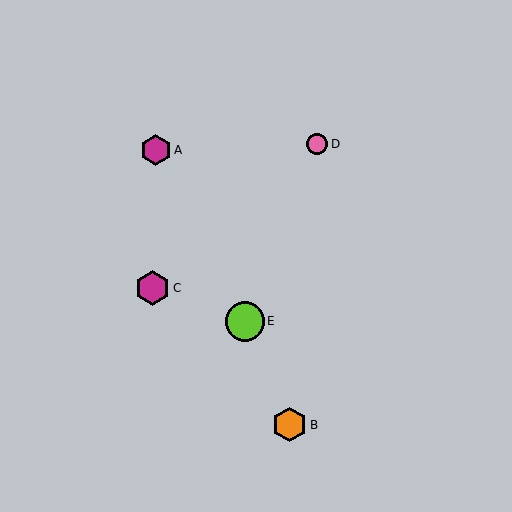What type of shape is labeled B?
Shape B is an orange hexagon.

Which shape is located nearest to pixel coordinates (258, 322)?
The lime circle (labeled E) at (245, 322) is nearest to that location.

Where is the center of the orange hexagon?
The center of the orange hexagon is at (289, 425).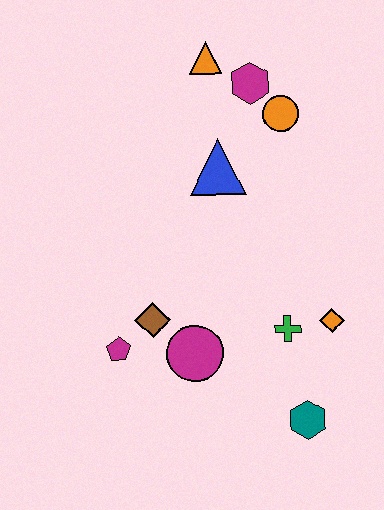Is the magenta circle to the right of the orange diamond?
No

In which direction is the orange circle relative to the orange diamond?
The orange circle is above the orange diamond.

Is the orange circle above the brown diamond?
Yes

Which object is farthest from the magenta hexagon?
The teal hexagon is farthest from the magenta hexagon.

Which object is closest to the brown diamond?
The magenta pentagon is closest to the brown diamond.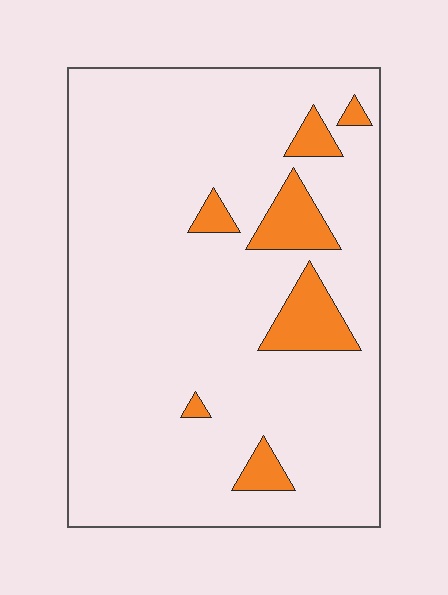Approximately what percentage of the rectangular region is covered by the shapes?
Approximately 10%.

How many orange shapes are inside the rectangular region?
7.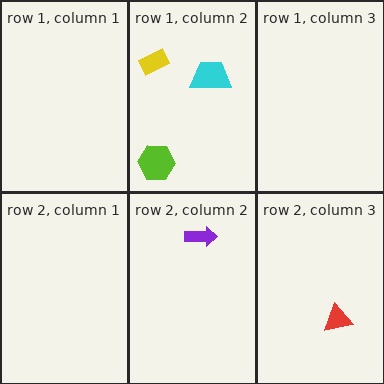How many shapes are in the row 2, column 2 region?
1.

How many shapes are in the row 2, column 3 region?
1.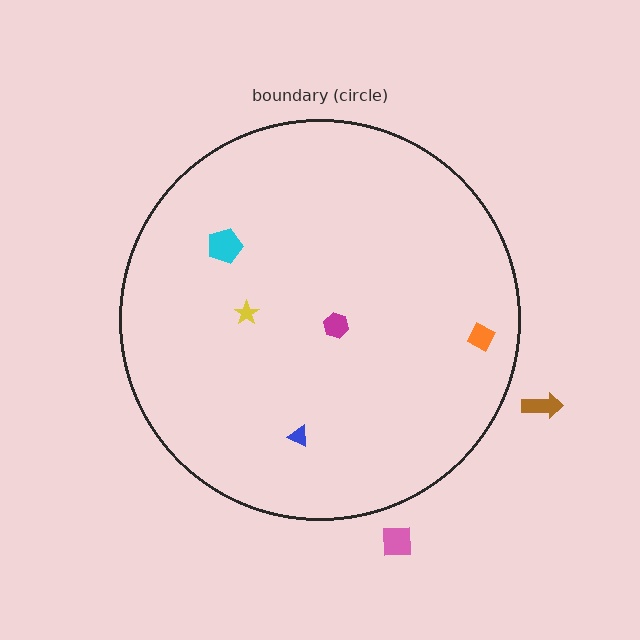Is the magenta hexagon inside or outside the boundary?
Inside.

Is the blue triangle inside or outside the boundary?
Inside.